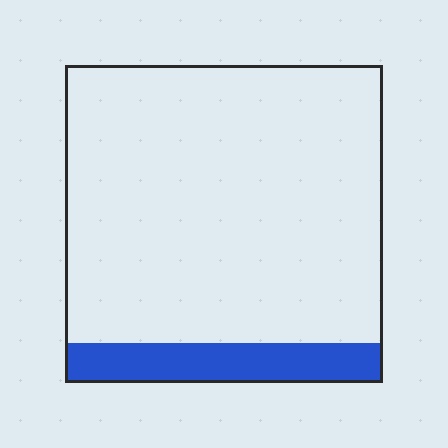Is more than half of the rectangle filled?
No.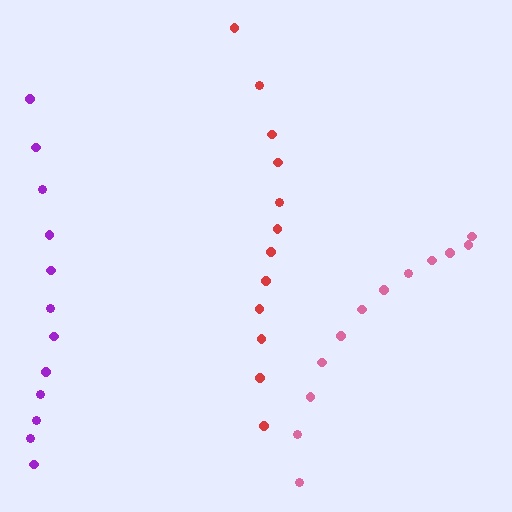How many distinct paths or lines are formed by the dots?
There are 3 distinct paths.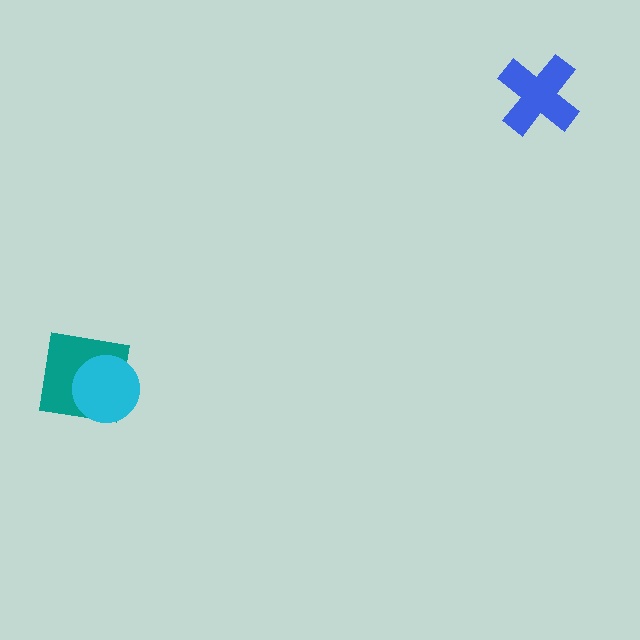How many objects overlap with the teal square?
1 object overlaps with the teal square.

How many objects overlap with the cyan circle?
1 object overlaps with the cyan circle.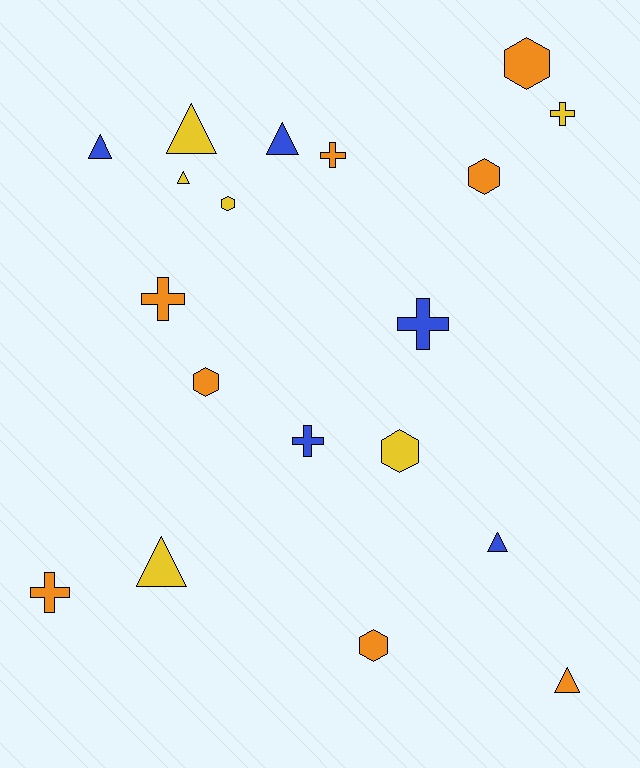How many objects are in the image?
There are 19 objects.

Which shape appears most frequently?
Triangle, with 7 objects.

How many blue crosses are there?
There are 2 blue crosses.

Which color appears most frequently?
Orange, with 8 objects.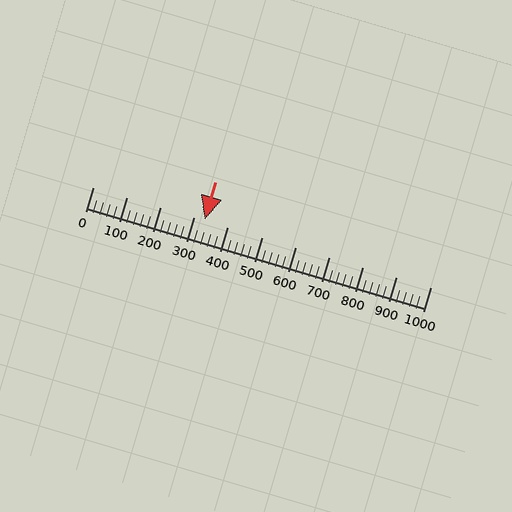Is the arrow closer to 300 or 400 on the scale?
The arrow is closer to 300.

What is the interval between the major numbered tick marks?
The major tick marks are spaced 100 units apart.